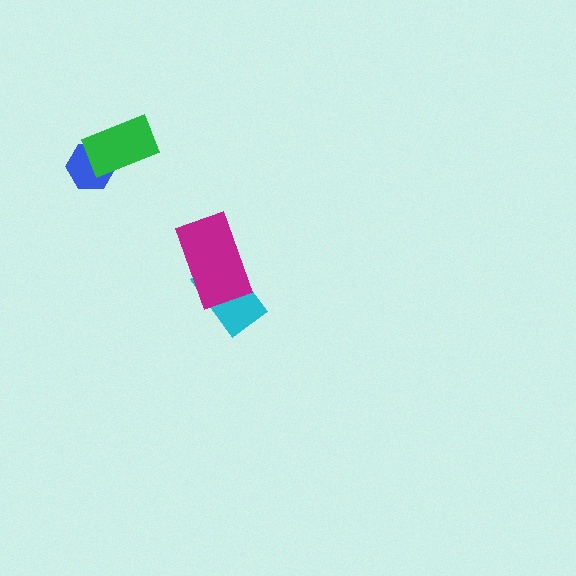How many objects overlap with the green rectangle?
1 object overlaps with the green rectangle.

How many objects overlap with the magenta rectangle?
1 object overlaps with the magenta rectangle.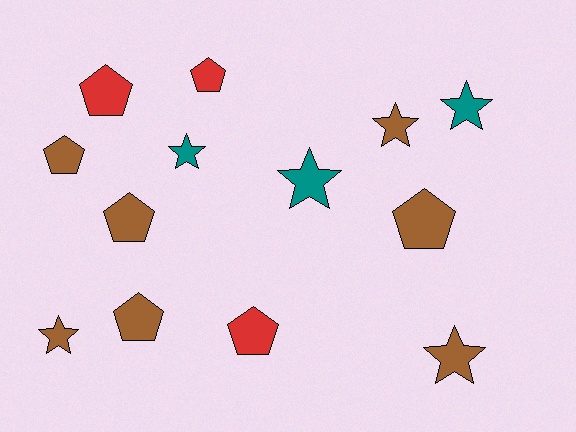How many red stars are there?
There are no red stars.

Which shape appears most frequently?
Pentagon, with 7 objects.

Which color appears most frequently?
Brown, with 7 objects.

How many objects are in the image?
There are 13 objects.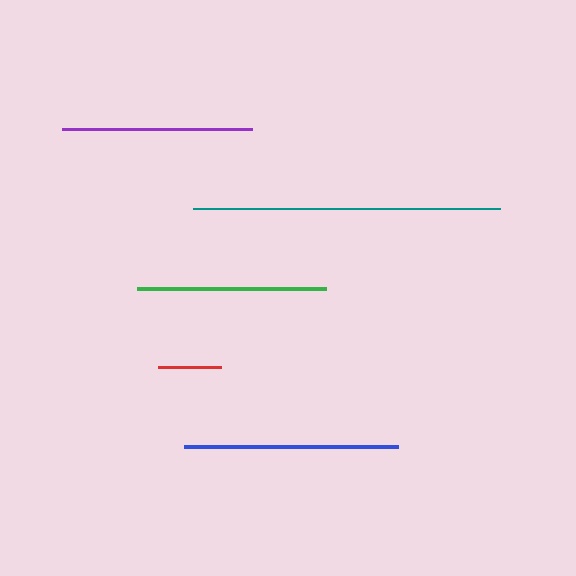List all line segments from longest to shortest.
From longest to shortest: teal, blue, purple, green, red.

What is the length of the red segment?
The red segment is approximately 64 pixels long.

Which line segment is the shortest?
The red line is the shortest at approximately 64 pixels.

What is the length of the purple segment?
The purple segment is approximately 189 pixels long.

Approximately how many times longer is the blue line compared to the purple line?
The blue line is approximately 1.1 times the length of the purple line.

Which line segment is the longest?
The teal line is the longest at approximately 307 pixels.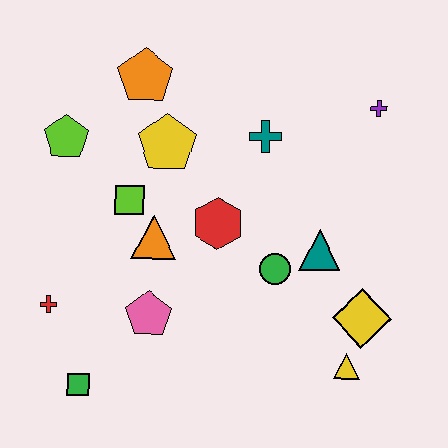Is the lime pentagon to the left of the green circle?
Yes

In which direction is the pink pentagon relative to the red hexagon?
The pink pentagon is below the red hexagon.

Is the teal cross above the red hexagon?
Yes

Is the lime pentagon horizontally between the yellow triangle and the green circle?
No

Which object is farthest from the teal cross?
The green square is farthest from the teal cross.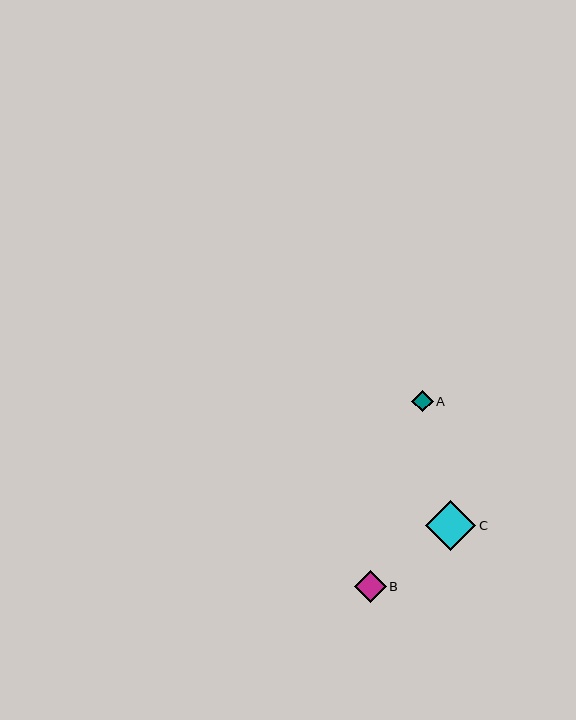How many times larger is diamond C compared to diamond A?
Diamond C is approximately 2.3 times the size of diamond A.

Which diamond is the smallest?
Diamond A is the smallest with a size of approximately 22 pixels.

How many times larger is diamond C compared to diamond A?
Diamond C is approximately 2.3 times the size of diamond A.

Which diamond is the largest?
Diamond C is the largest with a size of approximately 50 pixels.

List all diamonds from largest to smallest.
From largest to smallest: C, B, A.